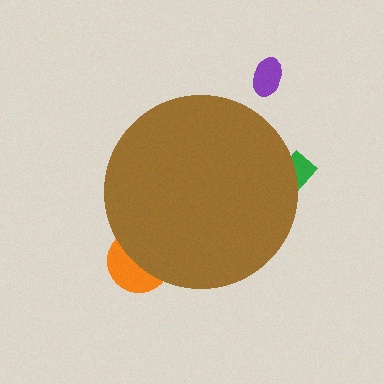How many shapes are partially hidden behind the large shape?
2 shapes are partially hidden.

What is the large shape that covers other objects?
A brown circle.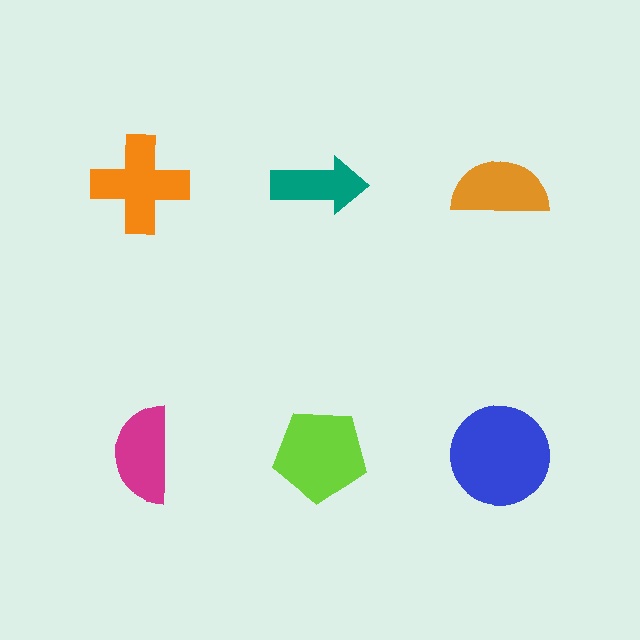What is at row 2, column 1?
A magenta semicircle.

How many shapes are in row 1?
3 shapes.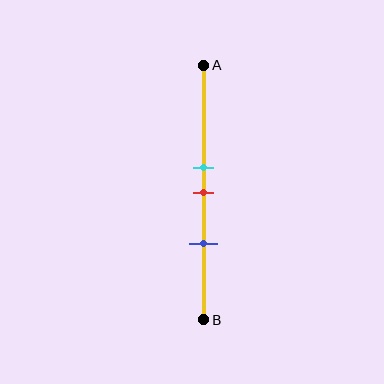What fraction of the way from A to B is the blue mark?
The blue mark is approximately 70% (0.7) of the way from A to B.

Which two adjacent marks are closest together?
The cyan and red marks are the closest adjacent pair.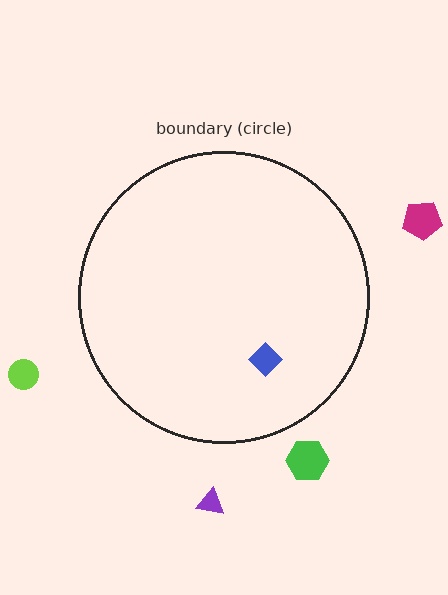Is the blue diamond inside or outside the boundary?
Inside.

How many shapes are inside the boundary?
1 inside, 4 outside.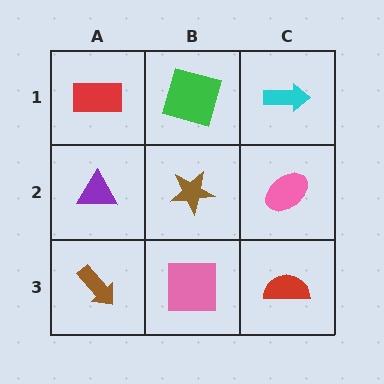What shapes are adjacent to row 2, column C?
A cyan arrow (row 1, column C), a red semicircle (row 3, column C), a brown star (row 2, column B).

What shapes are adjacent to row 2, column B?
A green square (row 1, column B), a pink square (row 3, column B), a purple triangle (row 2, column A), a pink ellipse (row 2, column C).